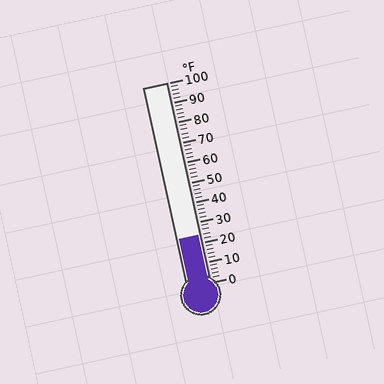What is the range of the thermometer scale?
The thermometer scale ranges from 0°F to 100°F.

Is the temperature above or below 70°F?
The temperature is below 70°F.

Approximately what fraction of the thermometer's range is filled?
The thermometer is filled to approximately 25% of its range.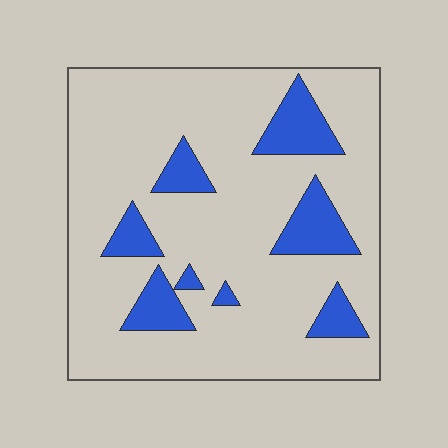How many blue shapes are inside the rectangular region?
8.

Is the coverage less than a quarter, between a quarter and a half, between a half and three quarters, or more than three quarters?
Less than a quarter.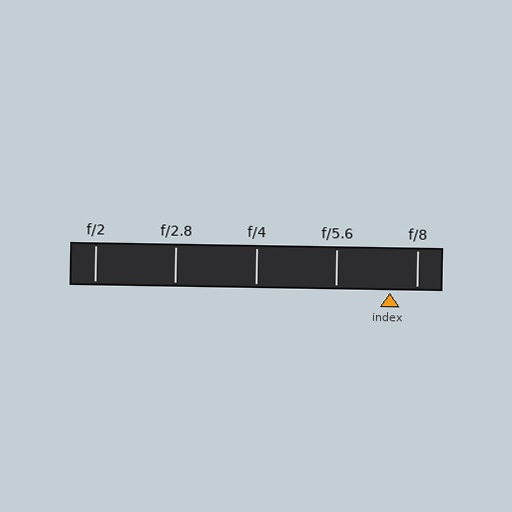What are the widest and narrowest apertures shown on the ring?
The widest aperture shown is f/2 and the narrowest is f/8.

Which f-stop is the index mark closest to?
The index mark is closest to f/8.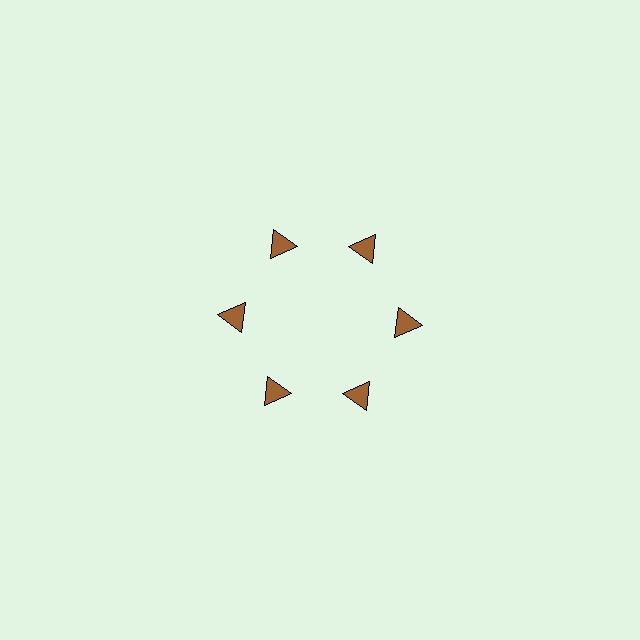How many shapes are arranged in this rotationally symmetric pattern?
There are 6 shapes, arranged in 6 groups of 1.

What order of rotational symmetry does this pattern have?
This pattern has 6-fold rotational symmetry.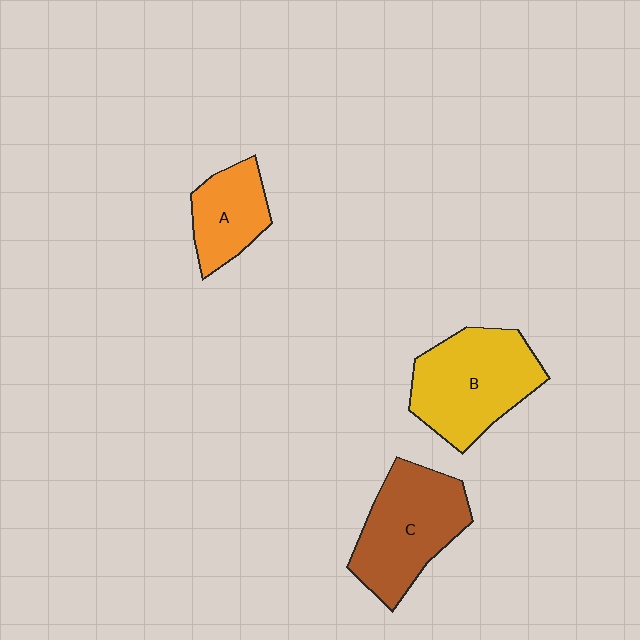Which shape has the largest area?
Shape B (yellow).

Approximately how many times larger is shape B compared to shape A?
Approximately 1.8 times.